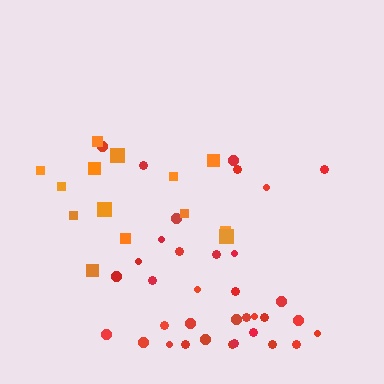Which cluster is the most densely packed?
Red.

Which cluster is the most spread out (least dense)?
Orange.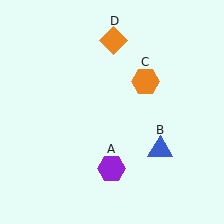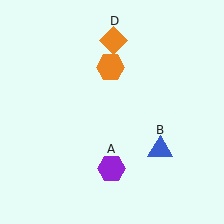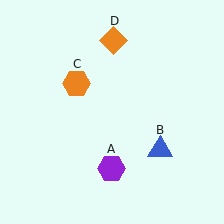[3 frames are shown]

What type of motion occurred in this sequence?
The orange hexagon (object C) rotated counterclockwise around the center of the scene.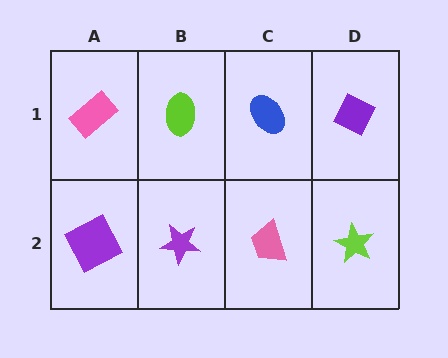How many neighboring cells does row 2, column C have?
3.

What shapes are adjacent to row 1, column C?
A pink trapezoid (row 2, column C), a lime ellipse (row 1, column B), a purple diamond (row 1, column D).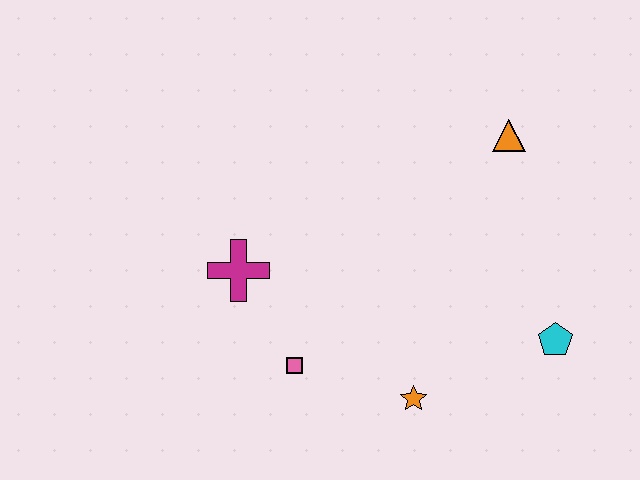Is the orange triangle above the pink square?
Yes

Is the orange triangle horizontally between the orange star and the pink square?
No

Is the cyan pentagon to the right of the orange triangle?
Yes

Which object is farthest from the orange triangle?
The pink square is farthest from the orange triangle.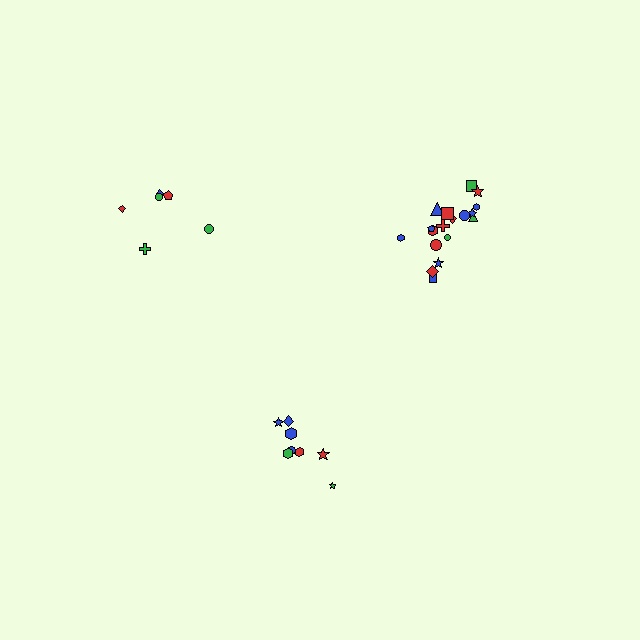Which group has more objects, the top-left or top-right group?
The top-right group.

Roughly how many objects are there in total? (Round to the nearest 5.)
Roughly 30 objects in total.